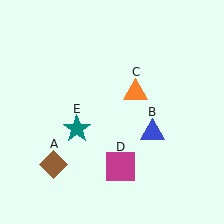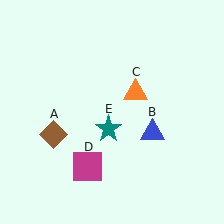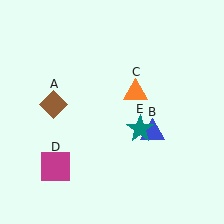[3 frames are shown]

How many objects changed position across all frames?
3 objects changed position: brown diamond (object A), magenta square (object D), teal star (object E).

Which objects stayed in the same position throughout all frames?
Blue triangle (object B) and orange triangle (object C) remained stationary.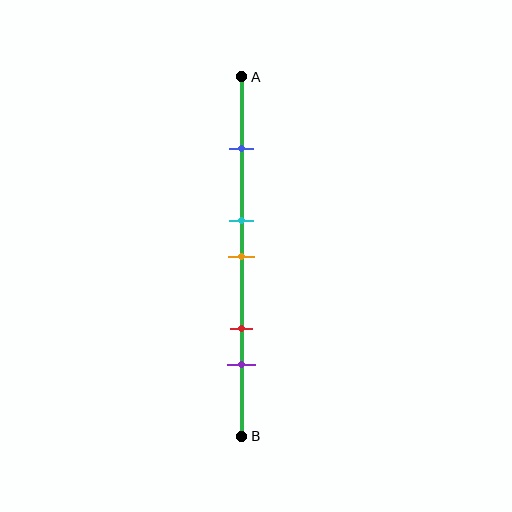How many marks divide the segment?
There are 5 marks dividing the segment.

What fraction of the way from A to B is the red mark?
The red mark is approximately 70% (0.7) of the way from A to B.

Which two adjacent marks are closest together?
The cyan and orange marks are the closest adjacent pair.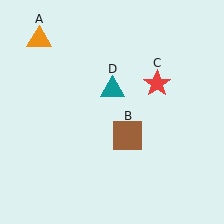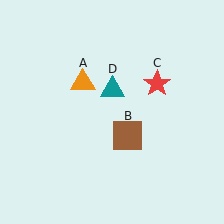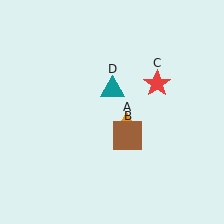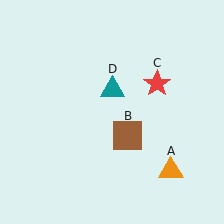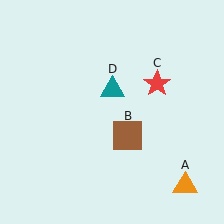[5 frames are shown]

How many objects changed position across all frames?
1 object changed position: orange triangle (object A).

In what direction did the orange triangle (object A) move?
The orange triangle (object A) moved down and to the right.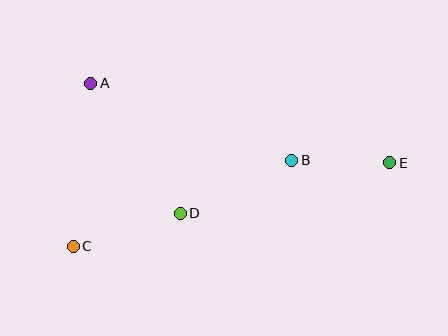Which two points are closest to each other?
Points B and E are closest to each other.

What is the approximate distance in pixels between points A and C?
The distance between A and C is approximately 164 pixels.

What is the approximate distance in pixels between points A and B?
The distance between A and B is approximately 215 pixels.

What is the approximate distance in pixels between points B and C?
The distance between B and C is approximately 235 pixels.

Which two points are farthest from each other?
Points C and E are farthest from each other.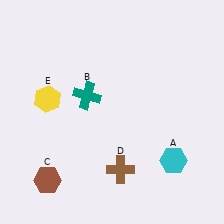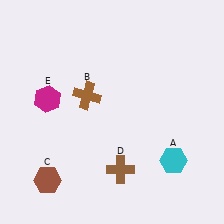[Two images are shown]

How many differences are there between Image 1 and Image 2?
There are 2 differences between the two images.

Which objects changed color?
B changed from teal to brown. E changed from yellow to magenta.